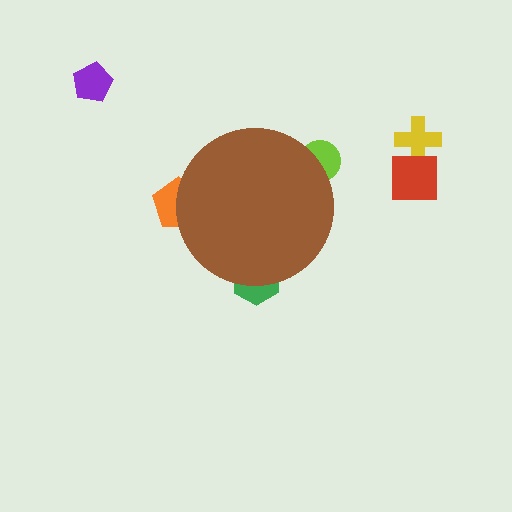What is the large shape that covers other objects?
A brown circle.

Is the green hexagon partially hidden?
Yes, the green hexagon is partially hidden behind the brown circle.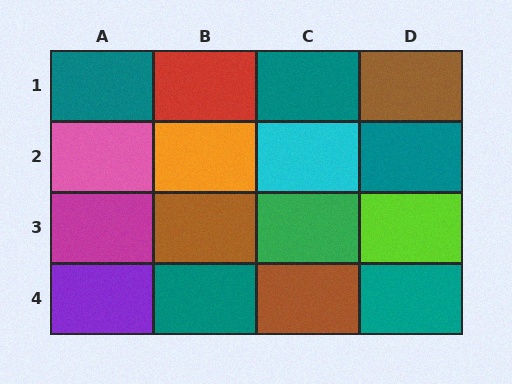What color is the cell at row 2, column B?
Orange.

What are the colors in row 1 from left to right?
Teal, red, teal, brown.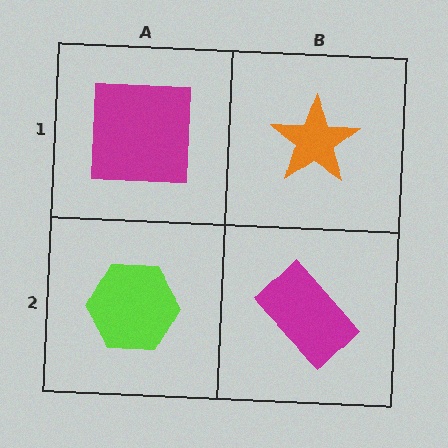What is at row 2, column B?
A magenta rectangle.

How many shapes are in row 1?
2 shapes.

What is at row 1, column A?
A magenta square.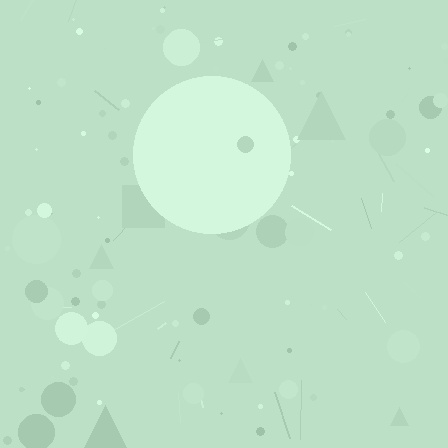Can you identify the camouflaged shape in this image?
The camouflaged shape is a circle.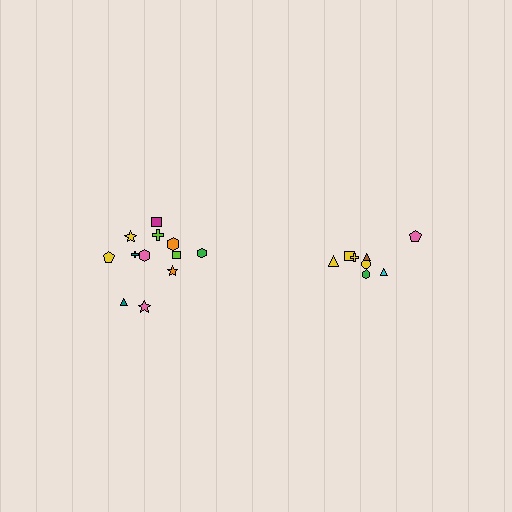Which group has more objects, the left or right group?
The left group.